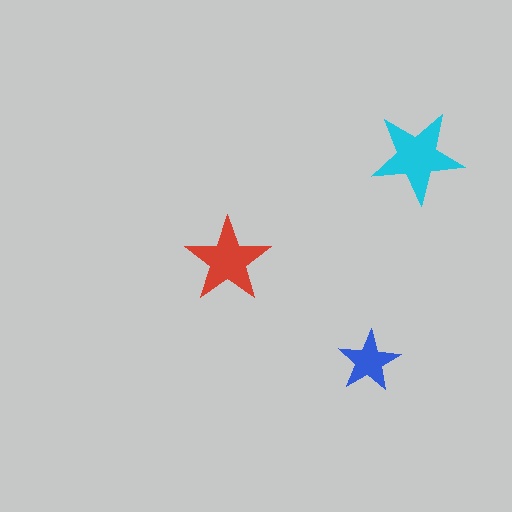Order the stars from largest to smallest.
the cyan one, the red one, the blue one.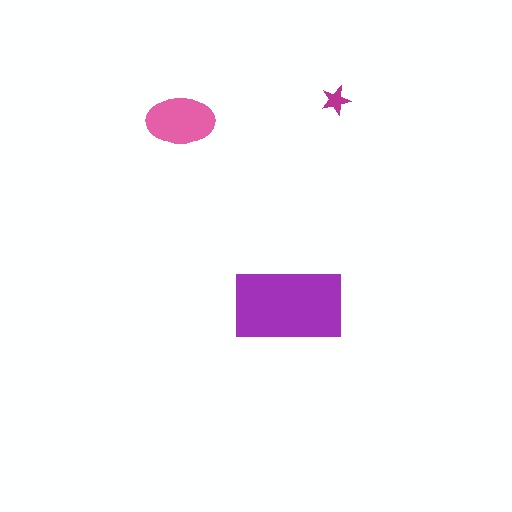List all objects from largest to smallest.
The purple rectangle, the pink ellipse, the magenta star.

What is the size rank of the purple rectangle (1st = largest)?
1st.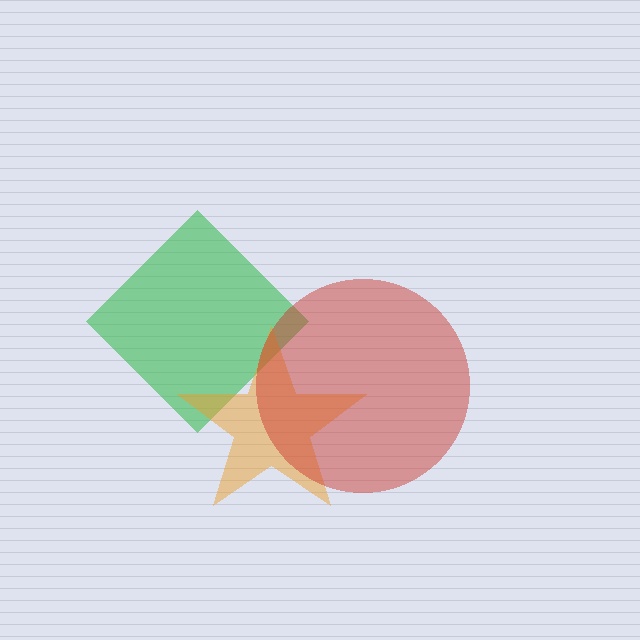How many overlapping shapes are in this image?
There are 3 overlapping shapes in the image.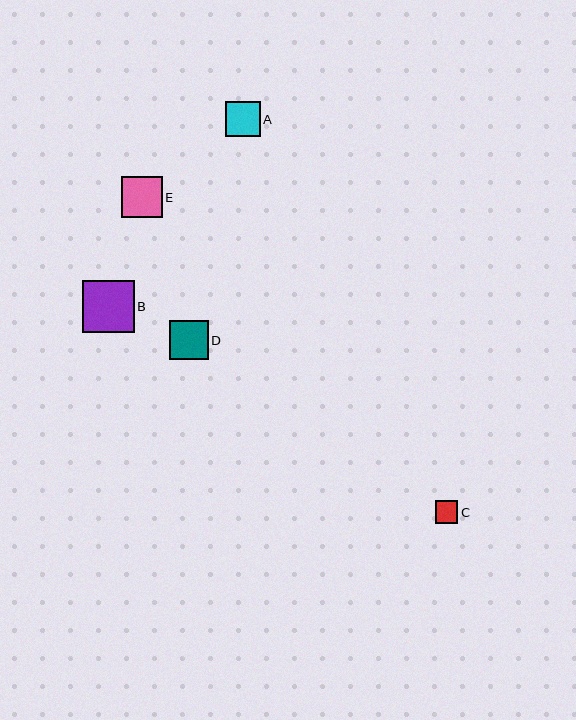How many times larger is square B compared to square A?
Square B is approximately 1.5 times the size of square A.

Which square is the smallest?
Square C is the smallest with a size of approximately 23 pixels.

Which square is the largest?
Square B is the largest with a size of approximately 52 pixels.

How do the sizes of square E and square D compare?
Square E and square D are approximately the same size.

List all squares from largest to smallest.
From largest to smallest: B, E, D, A, C.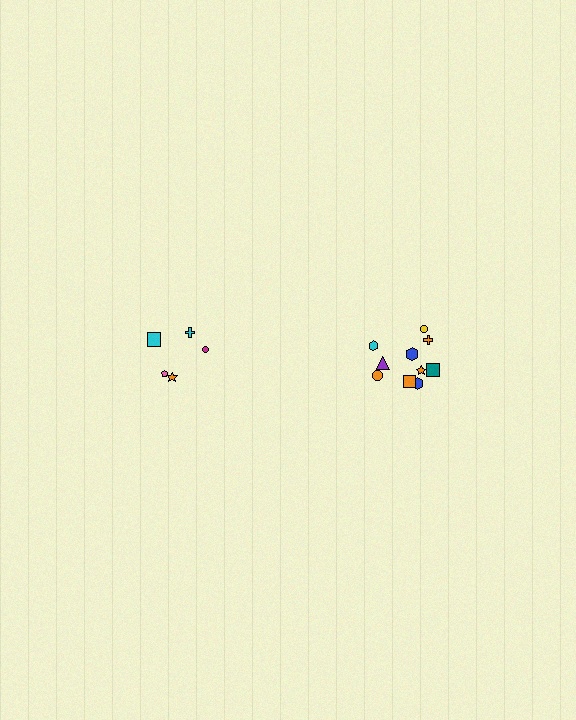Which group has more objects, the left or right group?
The right group.